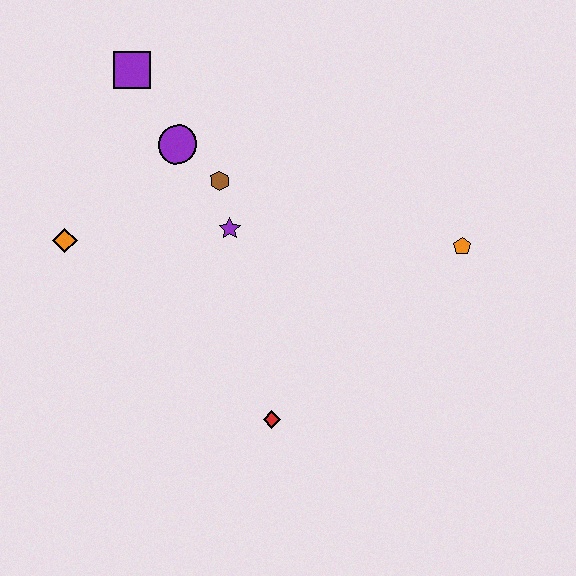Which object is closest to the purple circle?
The brown hexagon is closest to the purple circle.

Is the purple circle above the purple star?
Yes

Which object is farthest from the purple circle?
The orange pentagon is farthest from the purple circle.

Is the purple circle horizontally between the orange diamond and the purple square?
No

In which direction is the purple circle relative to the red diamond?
The purple circle is above the red diamond.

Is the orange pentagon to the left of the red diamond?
No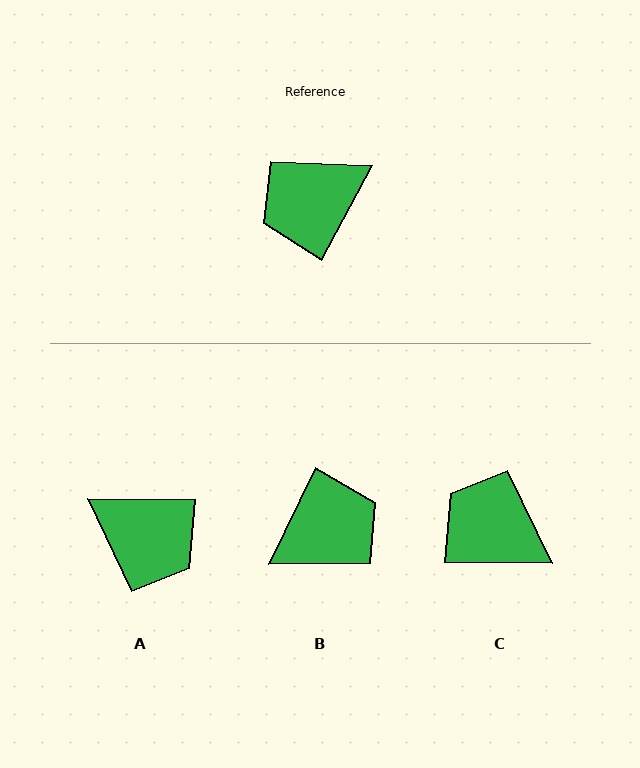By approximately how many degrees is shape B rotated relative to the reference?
Approximately 178 degrees clockwise.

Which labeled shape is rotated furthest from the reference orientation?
B, about 178 degrees away.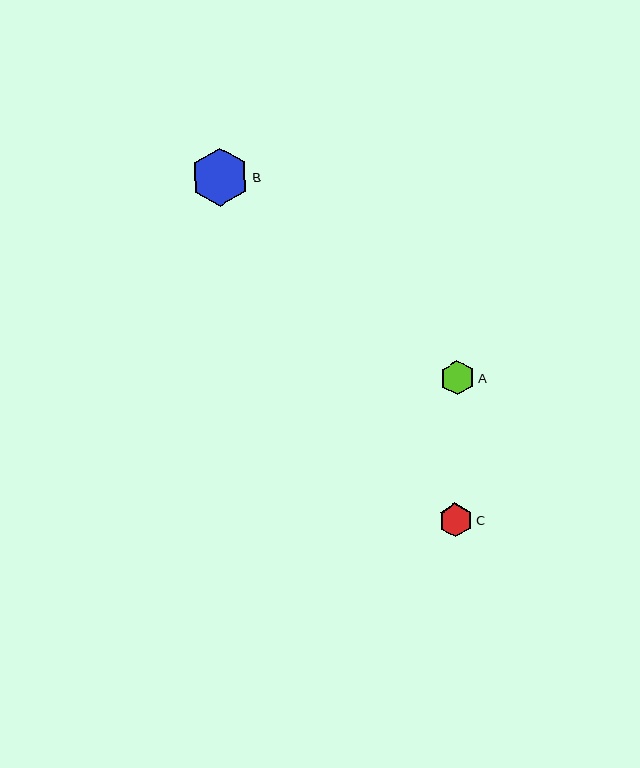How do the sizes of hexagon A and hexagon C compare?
Hexagon A and hexagon C are approximately the same size.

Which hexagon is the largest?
Hexagon B is the largest with a size of approximately 58 pixels.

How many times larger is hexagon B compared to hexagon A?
Hexagon B is approximately 1.7 times the size of hexagon A.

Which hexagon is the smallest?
Hexagon C is the smallest with a size of approximately 34 pixels.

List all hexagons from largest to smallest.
From largest to smallest: B, A, C.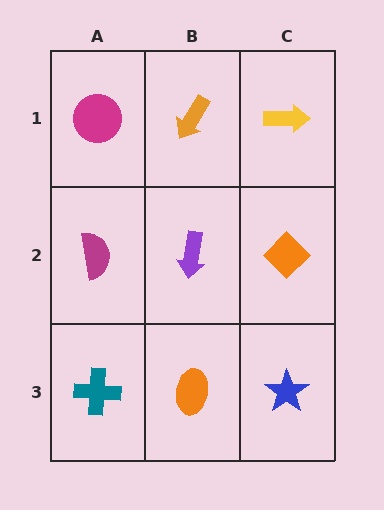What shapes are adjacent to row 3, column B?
A purple arrow (row 2, column B), a teal cross (row 3, column A), a blue star (row 3, column C).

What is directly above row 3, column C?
An orange diamond.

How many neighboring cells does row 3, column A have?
2.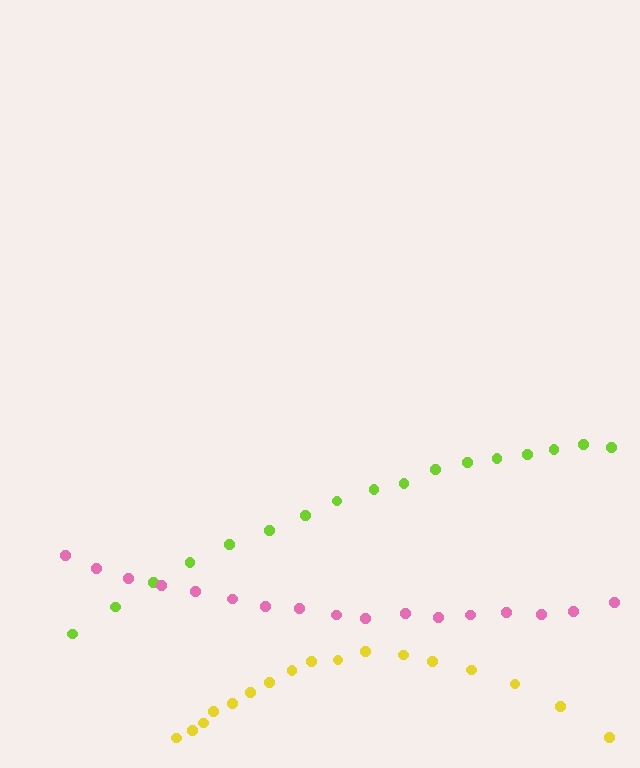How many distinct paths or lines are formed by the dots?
There are 3 distinct paths.